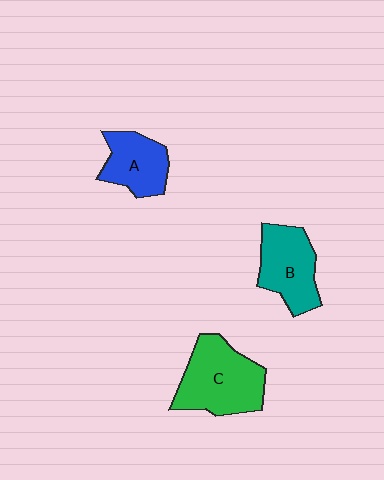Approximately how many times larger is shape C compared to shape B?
Approximately 1.3 times.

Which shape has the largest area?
Shape C (green).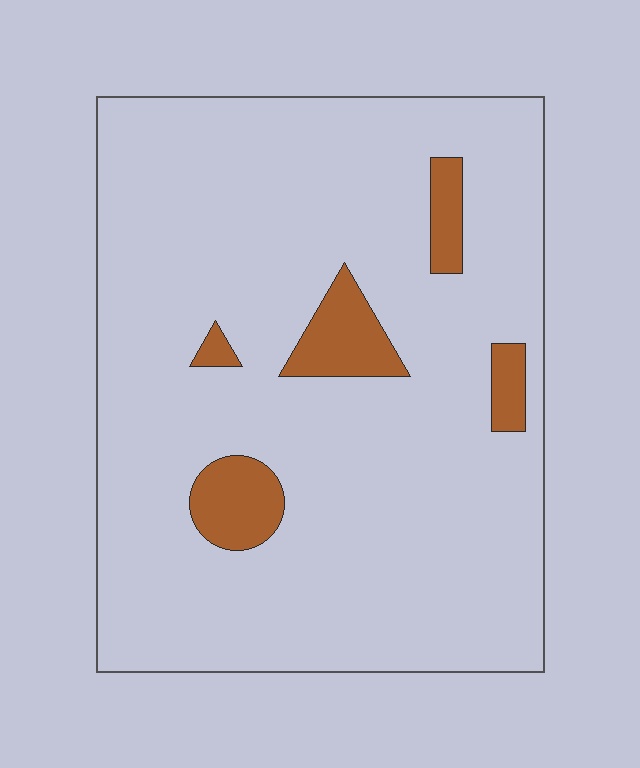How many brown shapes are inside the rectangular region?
5.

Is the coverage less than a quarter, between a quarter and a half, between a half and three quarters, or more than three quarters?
Less than a quarter.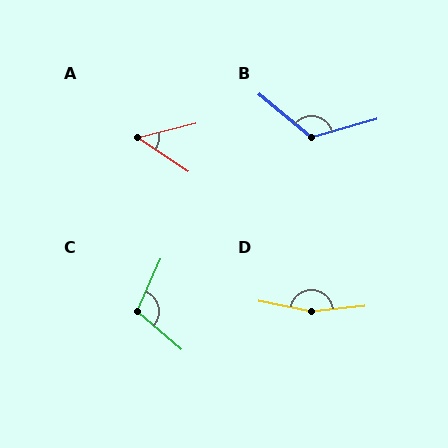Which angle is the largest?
D, at approximately 163 degrees.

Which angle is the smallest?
A, at approximately 48 degrees.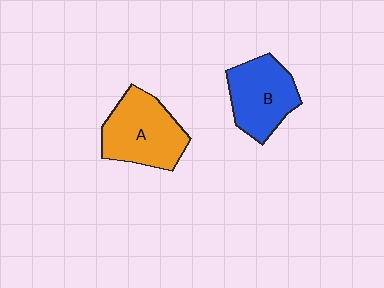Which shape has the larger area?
Shape A (orange).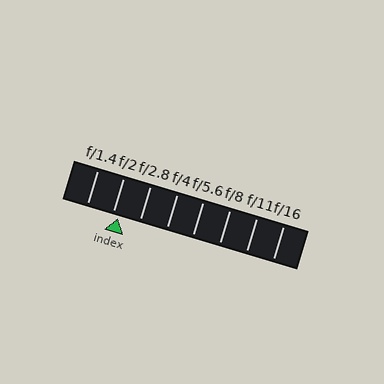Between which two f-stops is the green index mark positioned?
The index mark is between f/2 and f/2.8.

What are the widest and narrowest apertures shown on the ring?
The widest aperture shown is f/1.4 and the narrowest is f/16.